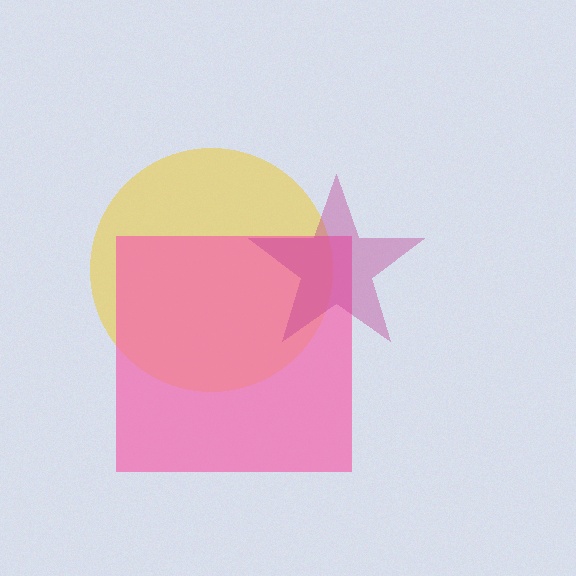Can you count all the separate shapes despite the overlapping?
Yes, there are 3 separate shapes.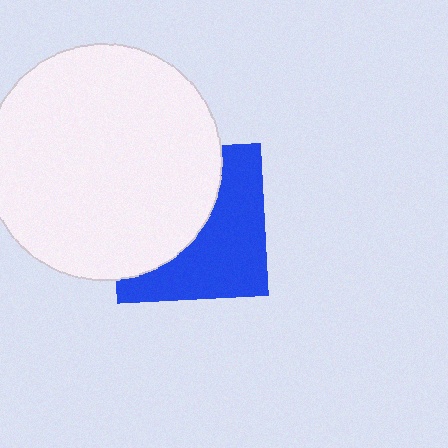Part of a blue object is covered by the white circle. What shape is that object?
It is a square.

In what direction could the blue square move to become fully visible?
The blue square could move right. That would shift it out from behind the white circle entirely.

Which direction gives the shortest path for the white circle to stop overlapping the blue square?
Moving left gives the shortest separation.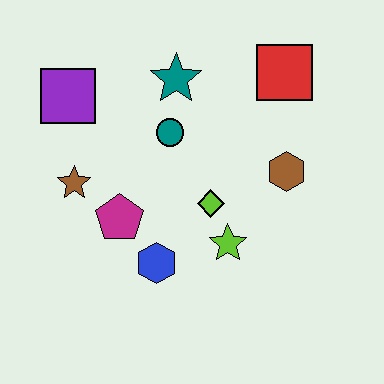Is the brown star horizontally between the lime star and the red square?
No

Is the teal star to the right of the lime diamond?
No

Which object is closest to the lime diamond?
The lime star is closest to the lime diamond.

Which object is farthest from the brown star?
The red square is farthest from the brown star.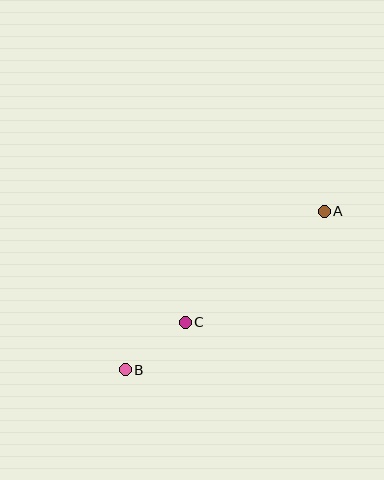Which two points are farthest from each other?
Points A and B are farthest from each other.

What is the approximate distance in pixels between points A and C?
The distance between A and C is approximately 178 pixels.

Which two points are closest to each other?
Points B and C are closest to each other.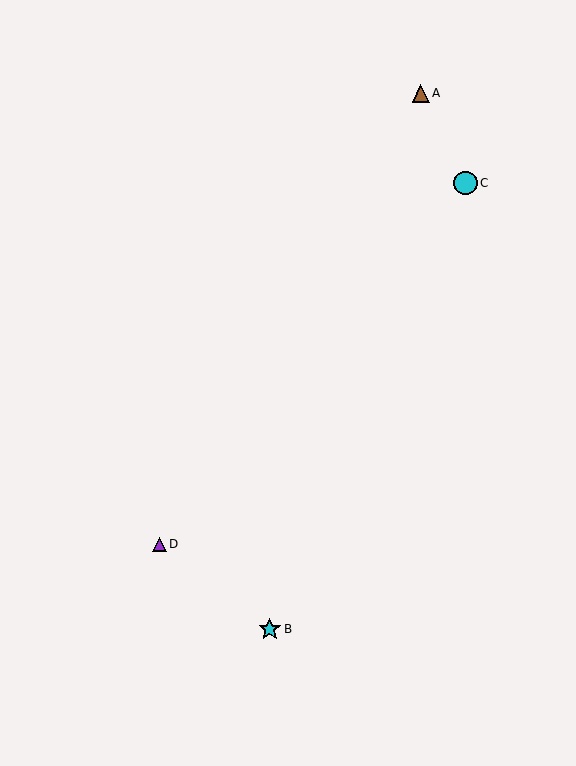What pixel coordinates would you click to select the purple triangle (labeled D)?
Click at (160, 544) to select the purple triangle D.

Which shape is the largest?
The cyan circle (labeled C) is the largest.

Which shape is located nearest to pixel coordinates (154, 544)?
The purple triangle (labeled D) at (160, 544) is nearest to that location.